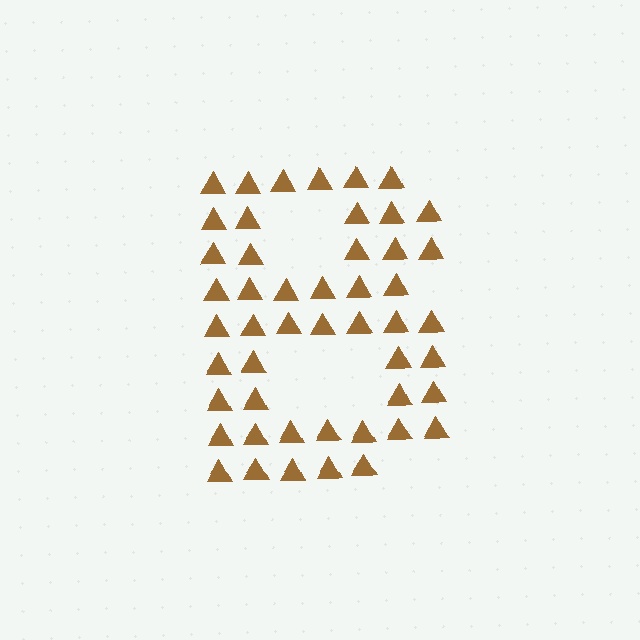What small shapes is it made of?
It is made of small triangles.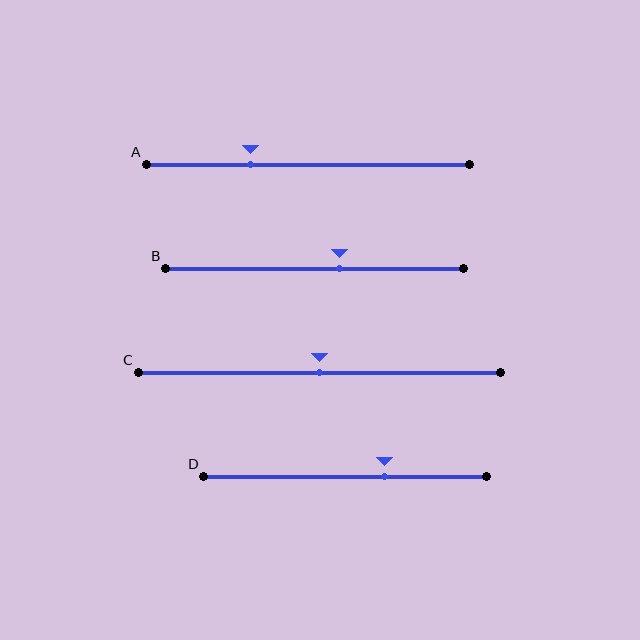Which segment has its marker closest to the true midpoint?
Segment C has its marker closest to the true midpoint.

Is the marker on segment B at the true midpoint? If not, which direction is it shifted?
No, the marker on segment B is shifted to the right by about 8% of the segment length.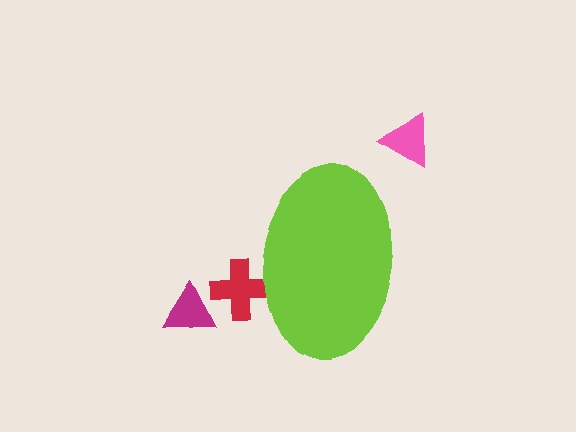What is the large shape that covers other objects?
A lime ellipse.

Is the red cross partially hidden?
Yes, the red cross is partially hidden behind the lime ellipse.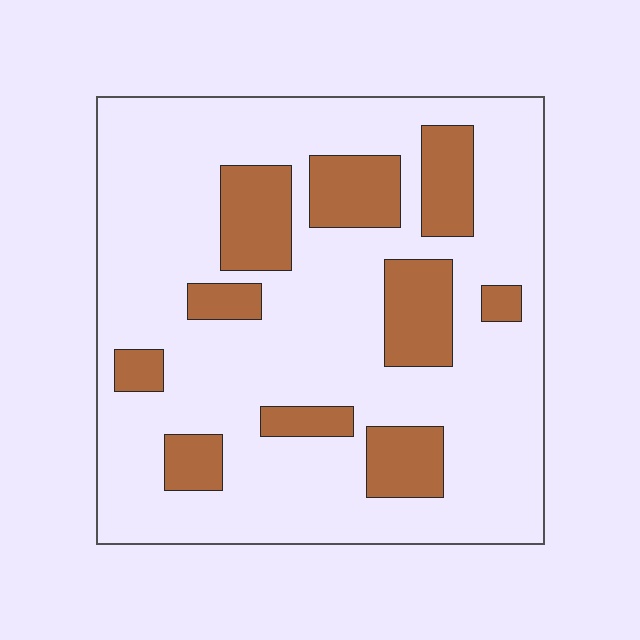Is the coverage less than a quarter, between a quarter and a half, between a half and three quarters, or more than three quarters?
Less than a quarter.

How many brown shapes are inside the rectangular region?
10.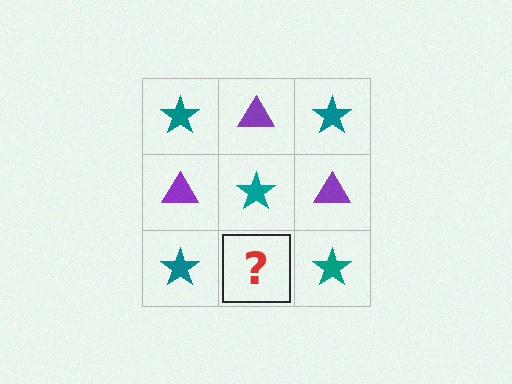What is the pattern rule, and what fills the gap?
The rule is that it alternates teal star and purple triangle in a checkerboard pattern. The gap should be filled with a purple triangle.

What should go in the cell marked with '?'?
The missing cell should contain a purple triangle.